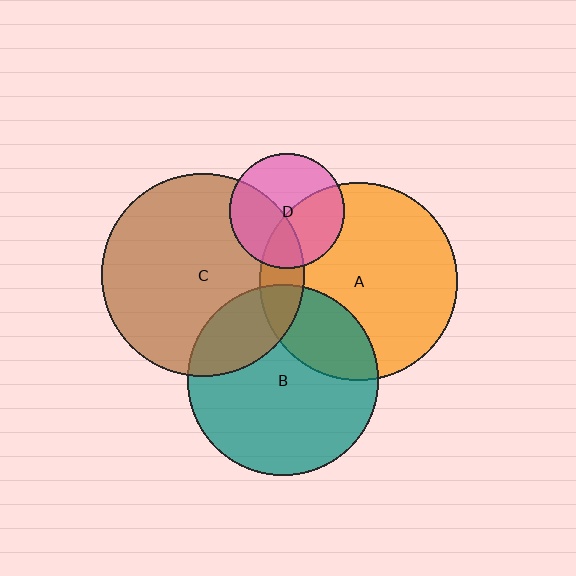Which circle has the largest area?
Circle C (brown).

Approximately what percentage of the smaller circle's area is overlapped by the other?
Approximately 25%.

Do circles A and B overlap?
Yes.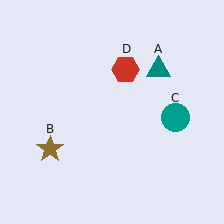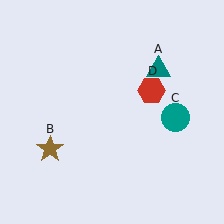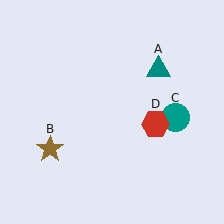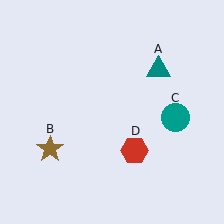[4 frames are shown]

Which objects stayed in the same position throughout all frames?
Teal triangle (object A) and brown star (object B) and teal circle (object C) remained stationary.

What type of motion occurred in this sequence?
The red hexagon (object D) rotated clockwise around the center of the scene.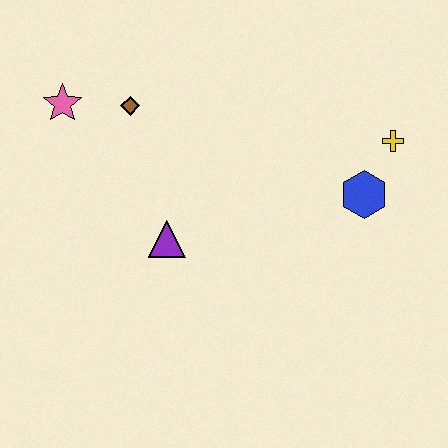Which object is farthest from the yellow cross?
The pink star is farthest from the yellow cross.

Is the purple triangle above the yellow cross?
No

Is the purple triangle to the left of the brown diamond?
No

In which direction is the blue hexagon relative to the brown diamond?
The blue hexagon is to the right of the brown diamond.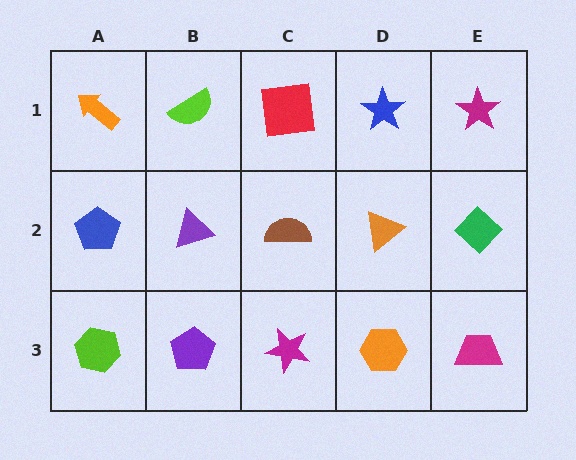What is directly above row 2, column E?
A magenta star.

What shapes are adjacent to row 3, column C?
A brown semicircle (row 2, column C), a purple pentagon (row 3, column B), an orange hexagon (row 3, column D).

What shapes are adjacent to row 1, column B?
A purple triangle (row 2, column B), an orange arrow (row 1, column A), a red square (row 1, column C).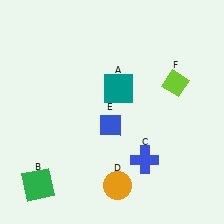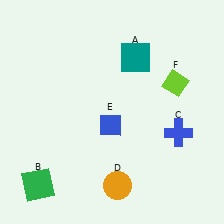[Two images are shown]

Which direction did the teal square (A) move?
The teal square (A) moved up.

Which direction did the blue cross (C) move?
The blue cross (C) moved right.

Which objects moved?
The objects that moved are: the teal square (A), the blue cross (C).